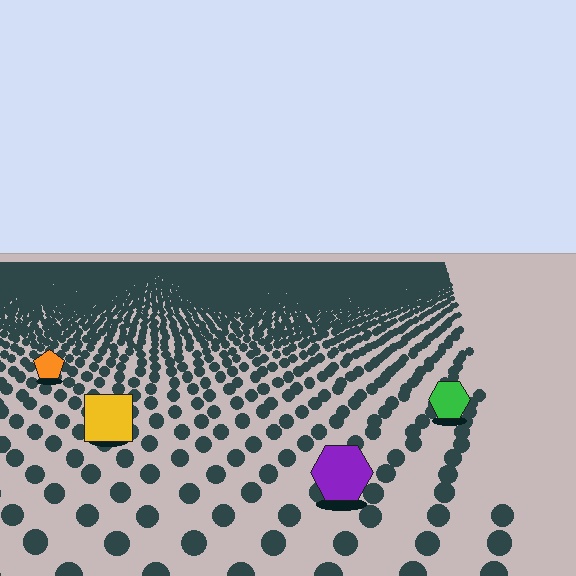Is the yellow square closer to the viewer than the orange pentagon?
Yes. The yellow square is closer — you can tell from the texture gradient: the ground texture is coarser near it.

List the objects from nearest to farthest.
From nearest to farthest: the purple hexagon, the yellow square, the green hexagon, the orange pentagon.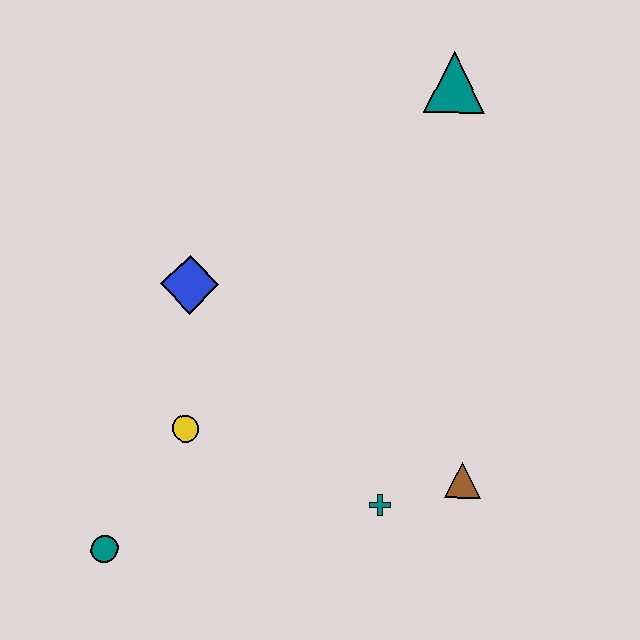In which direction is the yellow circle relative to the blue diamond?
The yellow circle is below the blue diamond.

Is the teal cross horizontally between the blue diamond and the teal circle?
No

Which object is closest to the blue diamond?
The yellow circle is closest to the blue diamond.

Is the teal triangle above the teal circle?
Yes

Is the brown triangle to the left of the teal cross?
No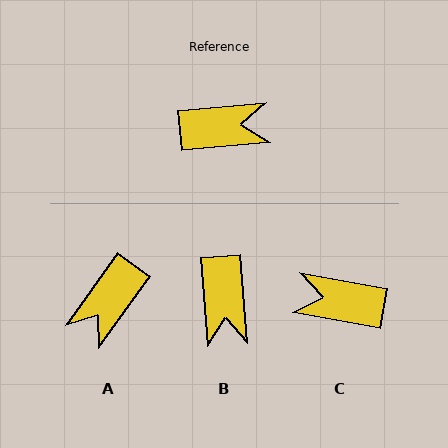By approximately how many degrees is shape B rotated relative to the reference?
Approximately 91 degrees clockwise.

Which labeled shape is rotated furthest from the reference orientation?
C, about 164 degrees away.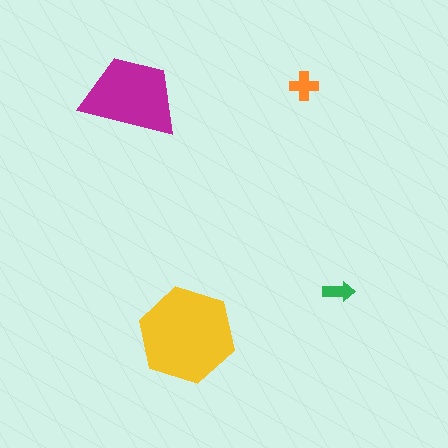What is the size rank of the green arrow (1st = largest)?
4th.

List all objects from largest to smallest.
The yellow hexagon, the magenta trapezoid, the orange cross, the green arrow.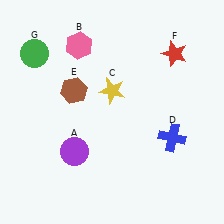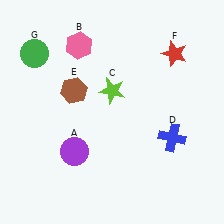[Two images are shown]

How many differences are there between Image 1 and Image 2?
There is 1 difference between the two images.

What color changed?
The star (C) changed from yellow in Image 1 to lime in Image 2.